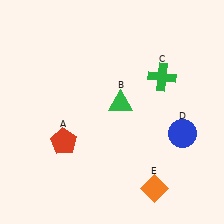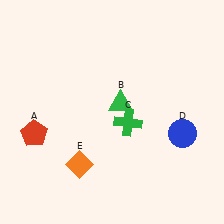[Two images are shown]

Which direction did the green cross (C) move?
The green cross (C) moved down.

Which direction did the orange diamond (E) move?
The orange diamond (E) moved left.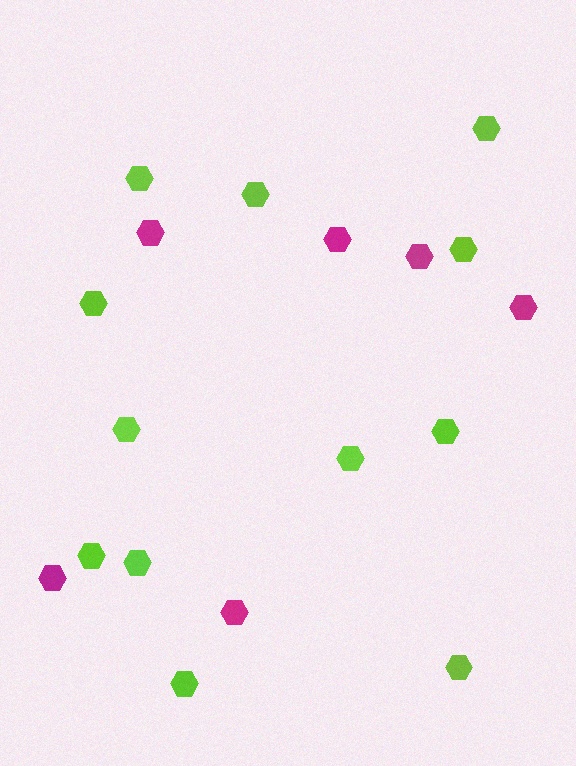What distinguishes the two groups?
There are 2 groups: one group of magenta hexagons (6) and one group of lime hexagons (12).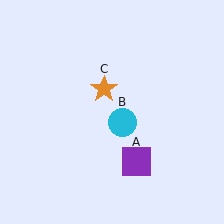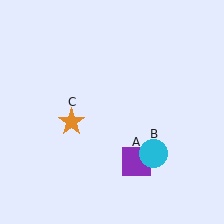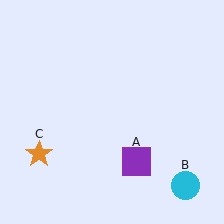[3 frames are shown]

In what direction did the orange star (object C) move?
The orange star (object C) moved down and to the left.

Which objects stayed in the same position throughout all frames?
Purple square (object A) remained stationary.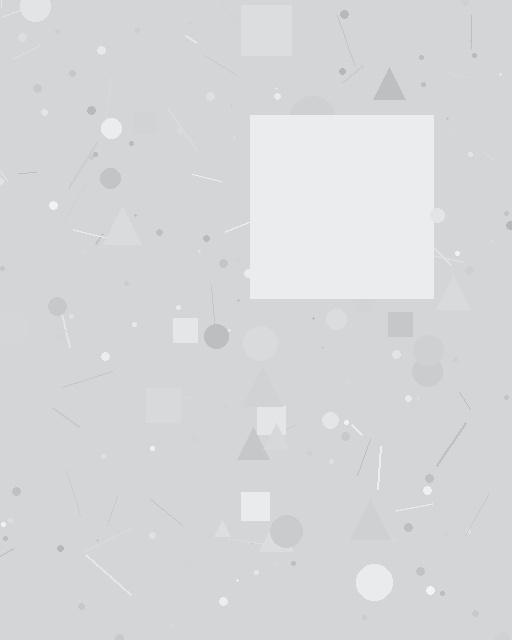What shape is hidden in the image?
A square is hidden in the image.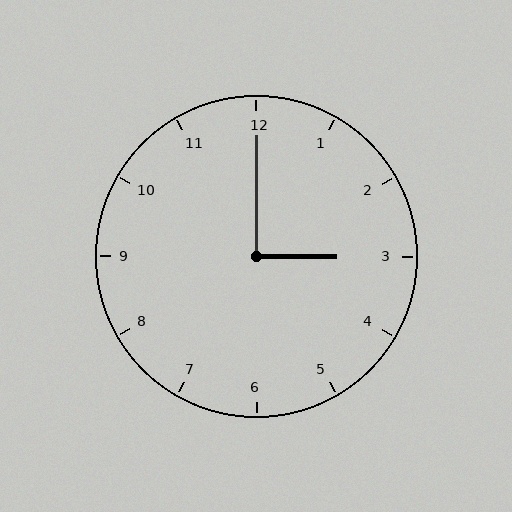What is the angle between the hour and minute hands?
Approximately 90 degrees.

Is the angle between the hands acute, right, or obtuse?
It is right.